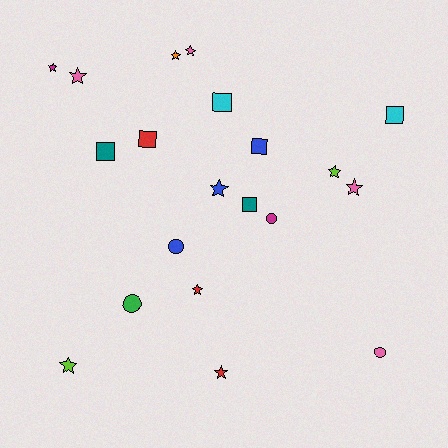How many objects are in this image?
There are 20 objects.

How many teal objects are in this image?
There are 2 teal objects.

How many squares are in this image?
There are 6 squares.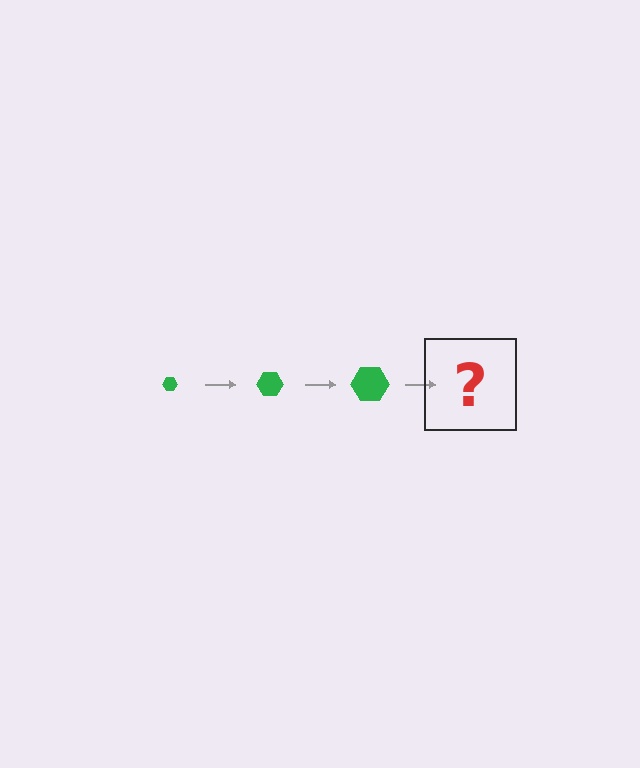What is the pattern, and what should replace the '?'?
The pattern is that the hexagon gets progressively larger each step. The '?' should be a green hexagon, larger than the previous one.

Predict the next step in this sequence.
The next step is a green hexagon, larger than the previous one.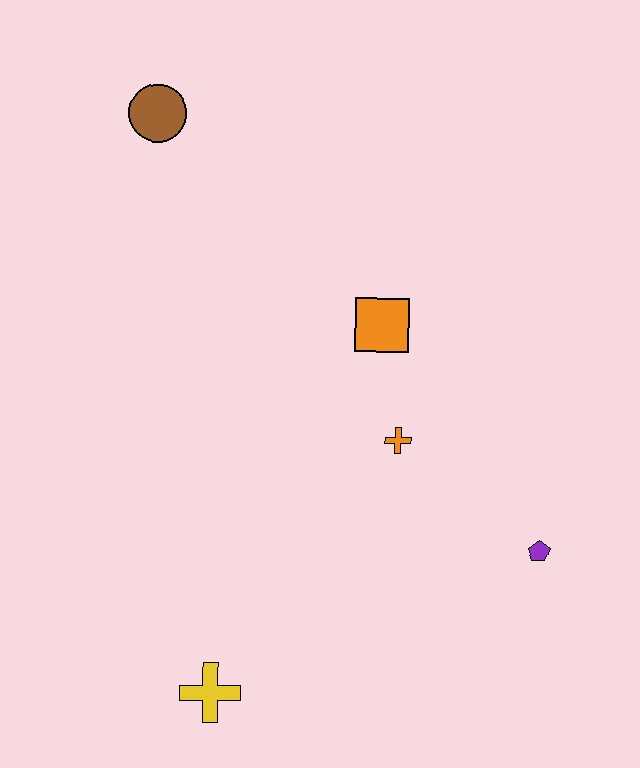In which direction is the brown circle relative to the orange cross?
The brown circle is above the orange cross.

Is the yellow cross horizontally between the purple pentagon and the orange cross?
No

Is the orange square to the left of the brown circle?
No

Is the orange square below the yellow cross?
No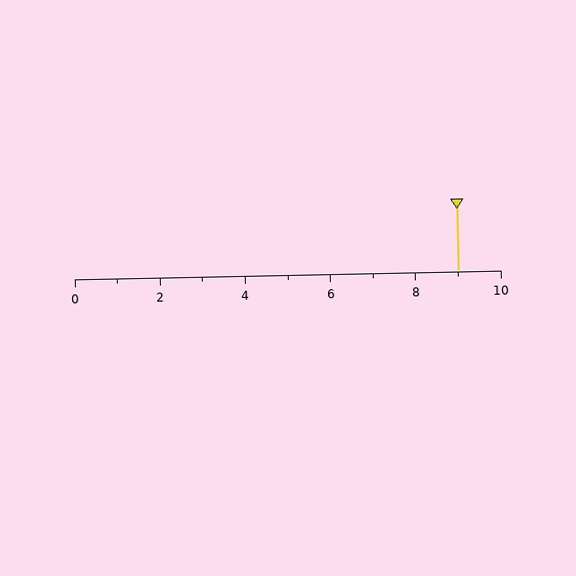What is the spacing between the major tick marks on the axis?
The major ticks are spaced 2 apart.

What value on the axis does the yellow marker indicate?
The marker indicates approximately 9.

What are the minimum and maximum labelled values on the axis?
The axis runs from 0 to 10.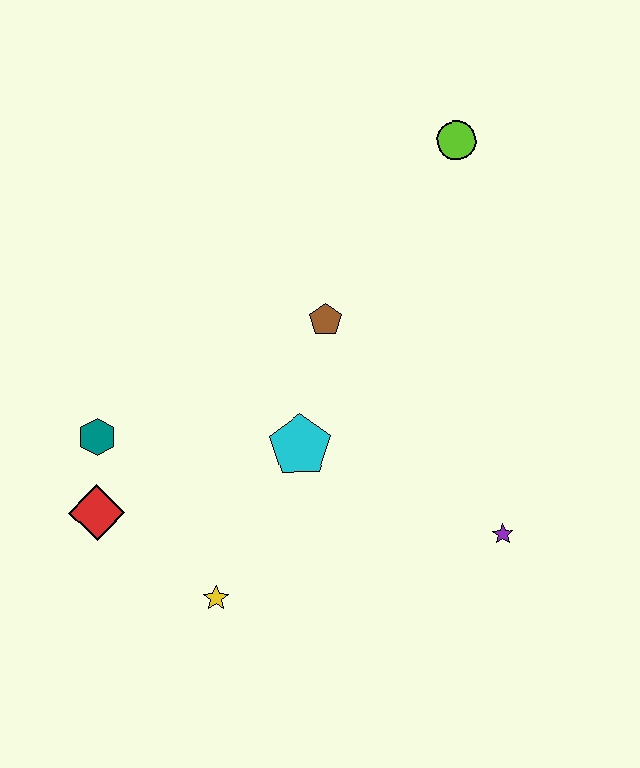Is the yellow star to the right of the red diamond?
Yes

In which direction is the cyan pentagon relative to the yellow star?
The cyan pentagon is above the yellow star.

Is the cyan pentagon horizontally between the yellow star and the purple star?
Yes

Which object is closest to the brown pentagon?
The cyan pentagon is closest to the brown pentagon.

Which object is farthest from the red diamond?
The lime circle is farthest from the red diamond.